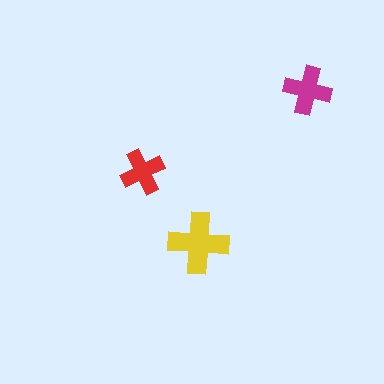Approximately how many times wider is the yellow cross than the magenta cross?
About 1.5 times wider.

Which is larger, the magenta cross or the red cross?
The magenta one.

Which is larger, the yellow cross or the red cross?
The yellow one.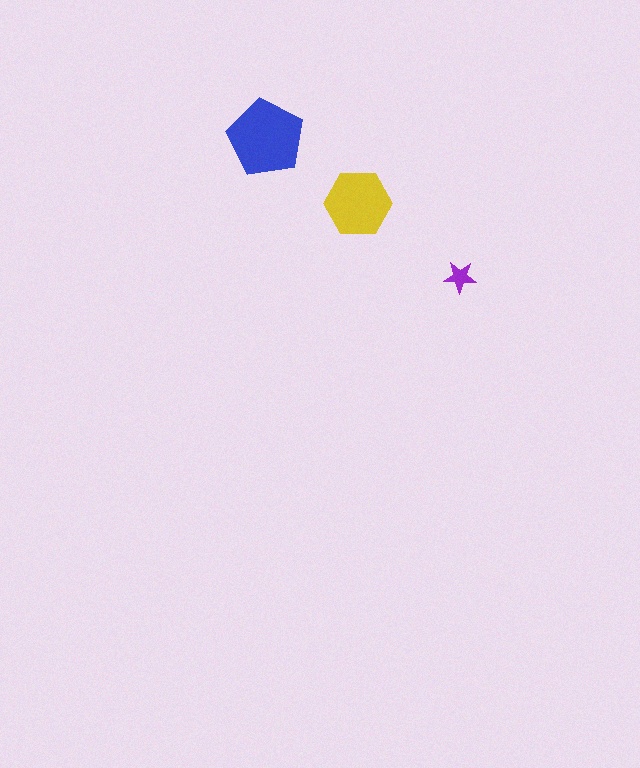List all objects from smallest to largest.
The purple star, the yellow hexagon, the blue pentagon.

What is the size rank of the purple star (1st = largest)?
3rd.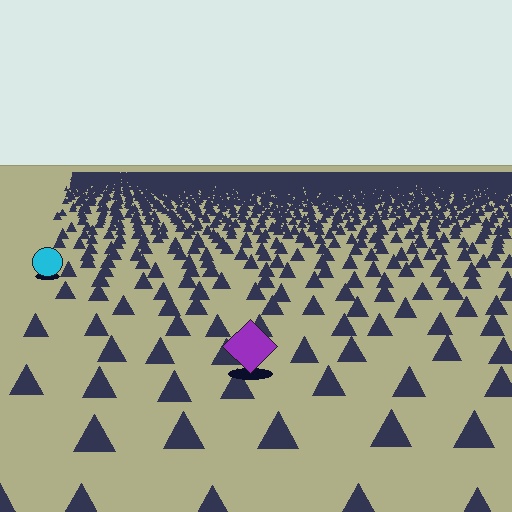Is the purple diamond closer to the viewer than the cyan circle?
Yes. The purple diamond is closer — you can tell from the texture gradient: the ground texture is coarser near it.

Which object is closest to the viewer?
The purple diamond is closest. The texture marks near it are larger and more spread out.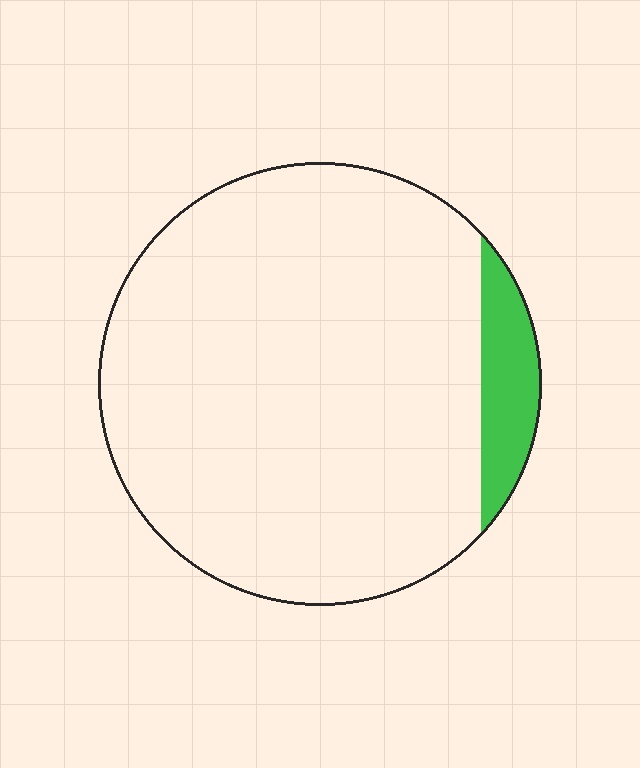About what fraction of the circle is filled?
About one tenth (1/10).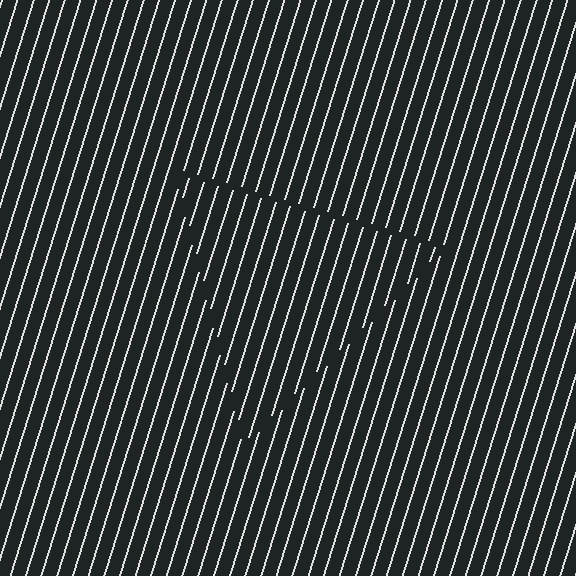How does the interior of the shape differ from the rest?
The interior of the shape contains the same grating, shifted by half a period — the contour is defined by the phase discontinuity where line-ends from the inner and outer gratings abut.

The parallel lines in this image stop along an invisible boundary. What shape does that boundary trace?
An illusory triangle. The interior of the shape contains the same grating, shifted by half a period — the contour is defined by the phase discontinuity where line-ends from the inner and outer gratings abut.